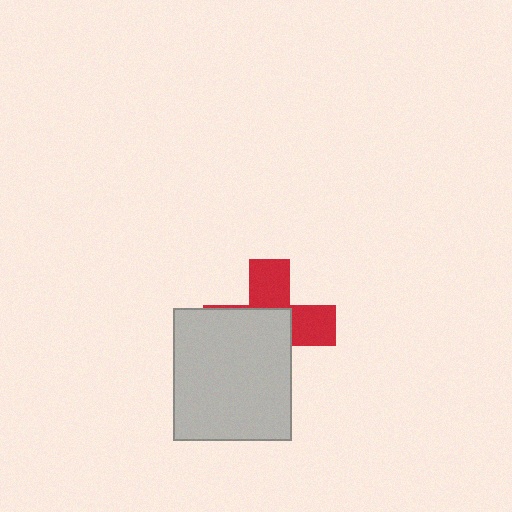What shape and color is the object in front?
The object in front is a light gray rectangle.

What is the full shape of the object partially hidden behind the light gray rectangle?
The partially hidden object is a red cross.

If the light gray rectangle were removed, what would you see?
You would see the complete red cross.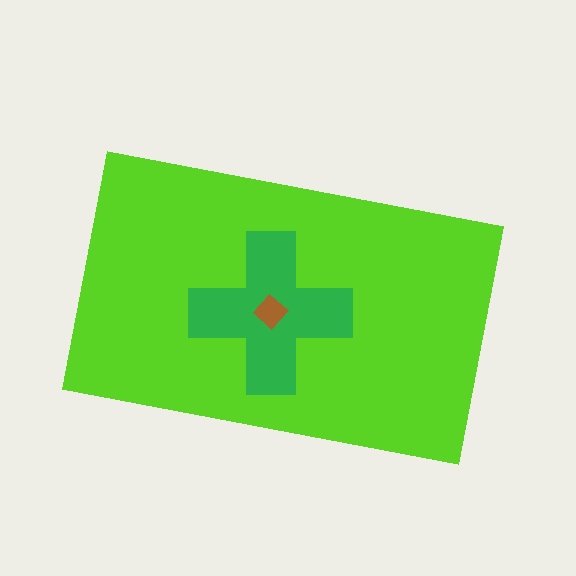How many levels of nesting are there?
3.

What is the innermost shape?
The brown diamond.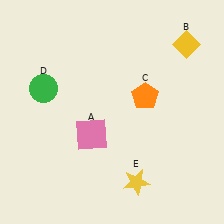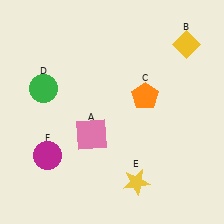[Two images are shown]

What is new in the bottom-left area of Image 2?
A magenta circle (F) was added in the bottom-left area of Image 2.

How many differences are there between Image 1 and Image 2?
There is 1 difference between the two images.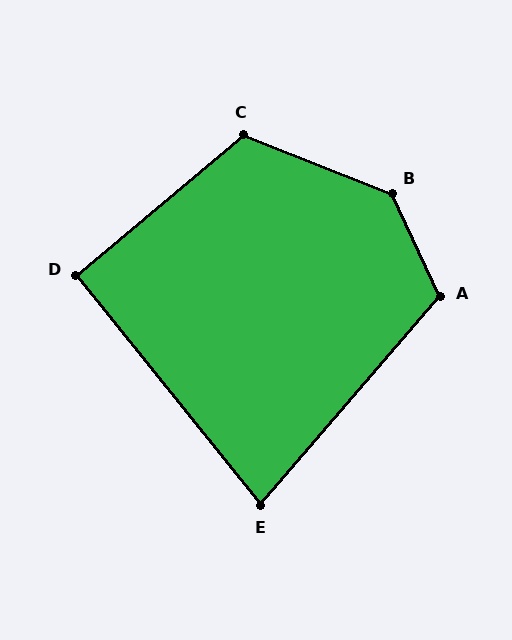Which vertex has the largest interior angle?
B, at approximately 137 degrees.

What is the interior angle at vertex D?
Approximately 91 degrees (approximately right).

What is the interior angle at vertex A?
Approximately 114 degrees (obtuse).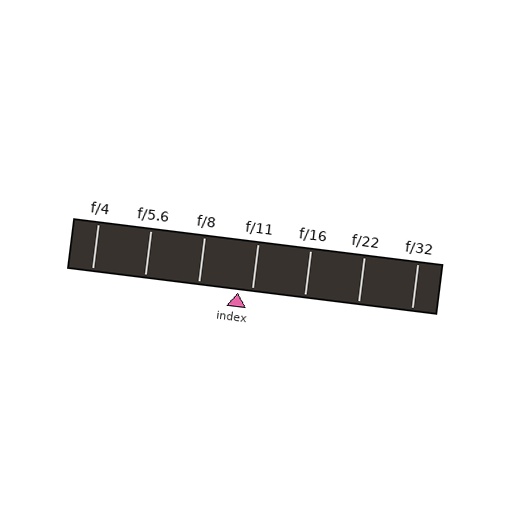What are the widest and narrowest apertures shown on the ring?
The widest aperture shown is f/4 and the narrowest is f/32.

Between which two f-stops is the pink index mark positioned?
The index mark is between f/8 and f/11.